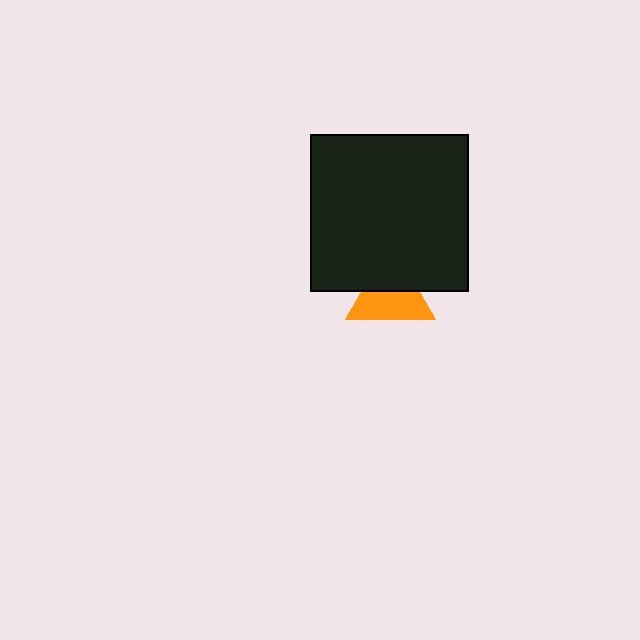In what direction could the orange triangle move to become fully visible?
The orange triangle could move down. That would shift it out from behind the black square entirely.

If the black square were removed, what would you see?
You would see the complete orange triangle.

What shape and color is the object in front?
The object in front is a black square.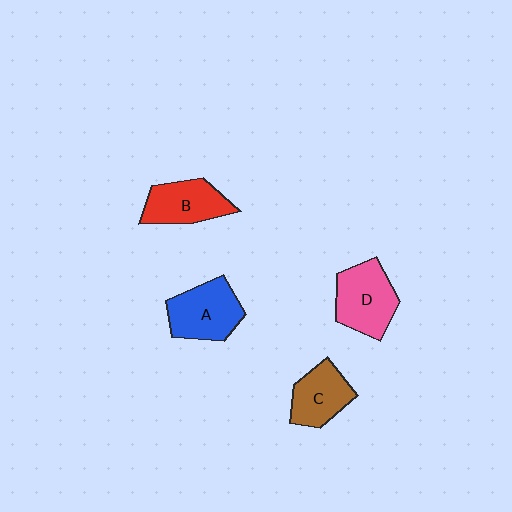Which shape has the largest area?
Shape D (pink).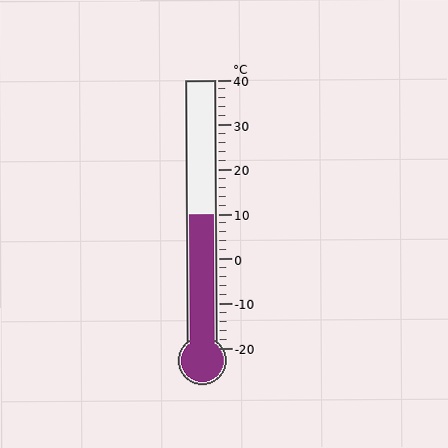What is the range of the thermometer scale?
The thermometer scale ranges from -20°C to 40°C.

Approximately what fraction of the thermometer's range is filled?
The thermometer is filled to approximately 50% of its range.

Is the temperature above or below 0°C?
The temperature is above 0°C.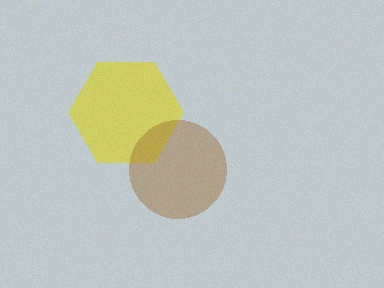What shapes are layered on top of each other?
The layered shapes are: a yellow hexagon, a brown circle.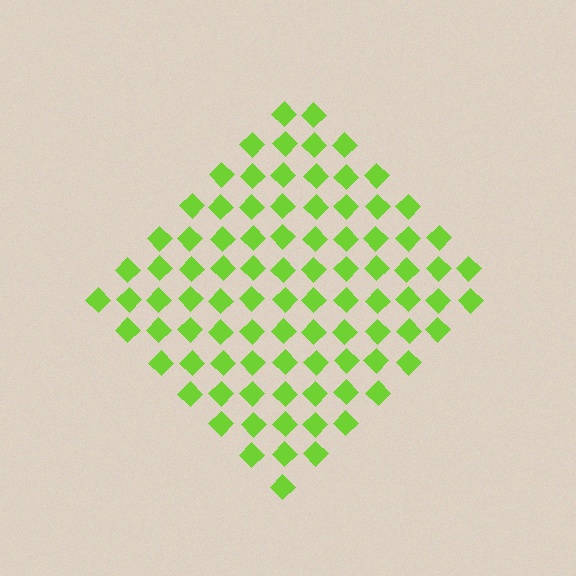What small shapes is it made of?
It is made of small diamonds.